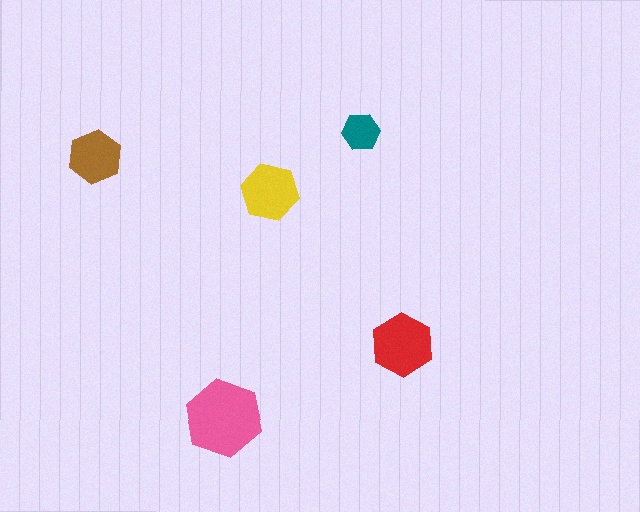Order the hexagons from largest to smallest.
the pink one, the red one, the yellow one, the brown one, the teal one.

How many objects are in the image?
There are 5 objects in the image.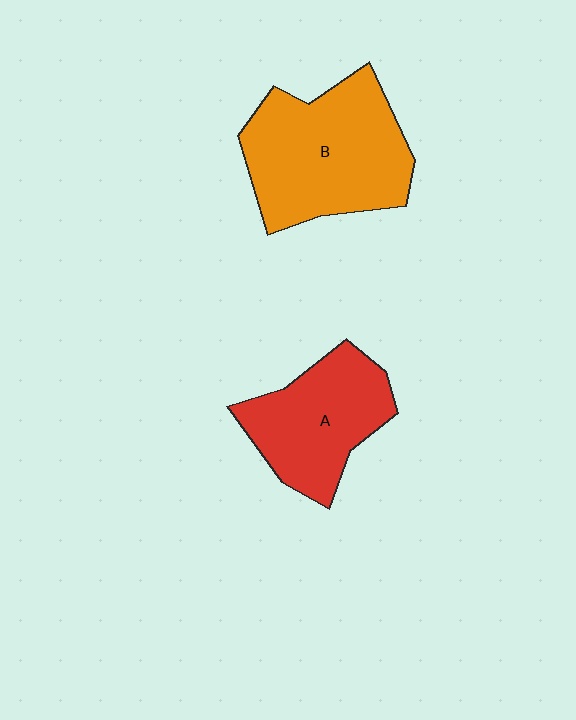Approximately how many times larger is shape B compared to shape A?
Approximately 1.4 times.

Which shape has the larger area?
Shape B (orange).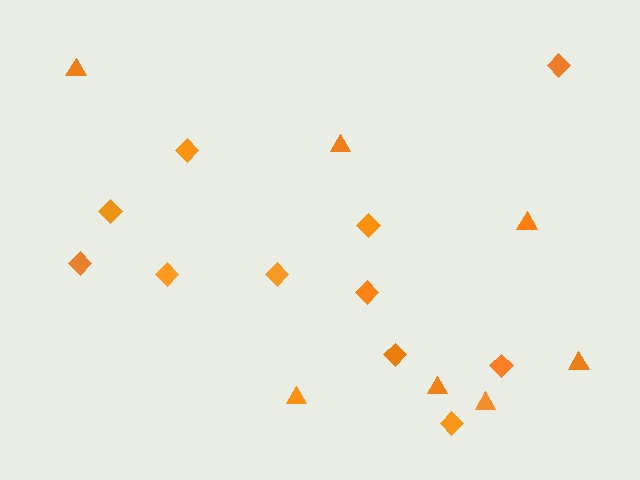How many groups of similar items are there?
There are 2 groups: one group of triangles (7) and one group of diamonds (11).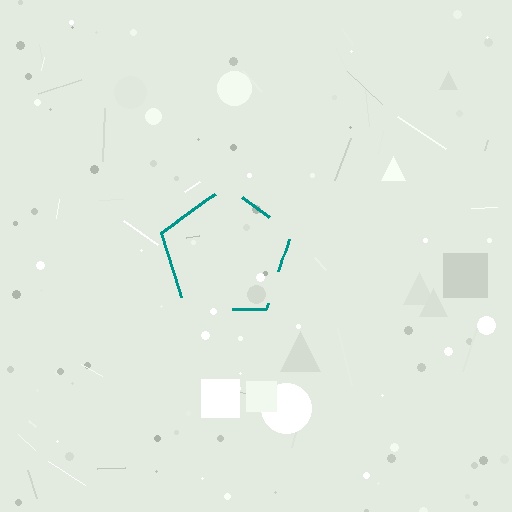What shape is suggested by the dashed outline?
The dashed outline suggests a pentagon.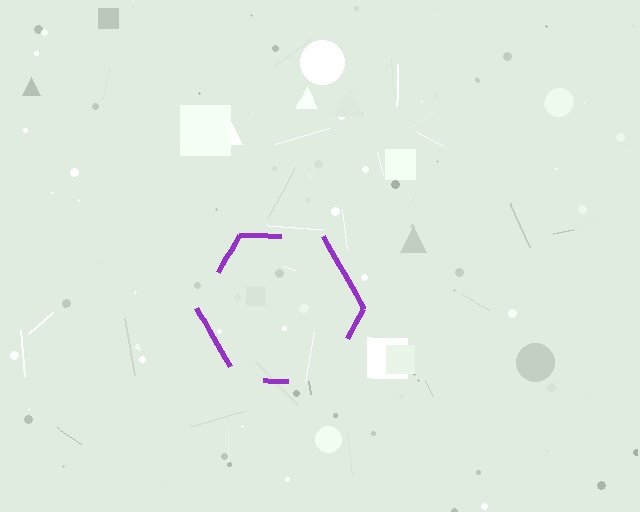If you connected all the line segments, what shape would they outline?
They would outline a hexagon.